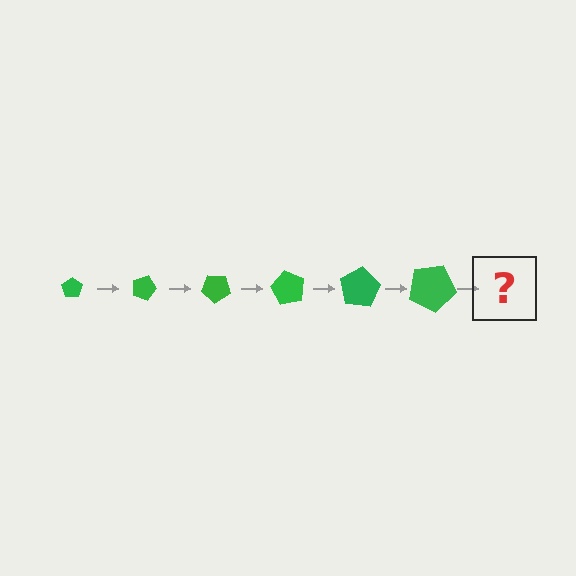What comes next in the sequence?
The next element should be a pentagon, larger than the previous one and rotated 120 degrees from the start.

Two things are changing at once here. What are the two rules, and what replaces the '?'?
The two rules are that the pentagon grows larger each step and it rotates 20 degrees each step. The '?' should be a pentagon, larger than the previous one and rotated 120 degrees from the start.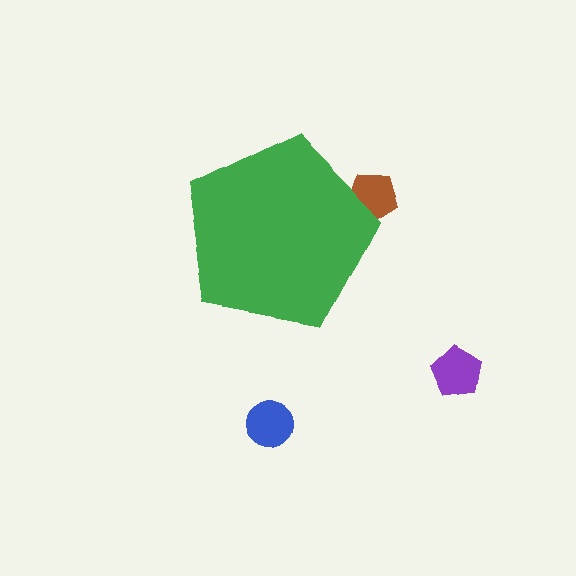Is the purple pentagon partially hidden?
No, the purple pentagon is fully visible.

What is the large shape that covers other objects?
A green pentagon.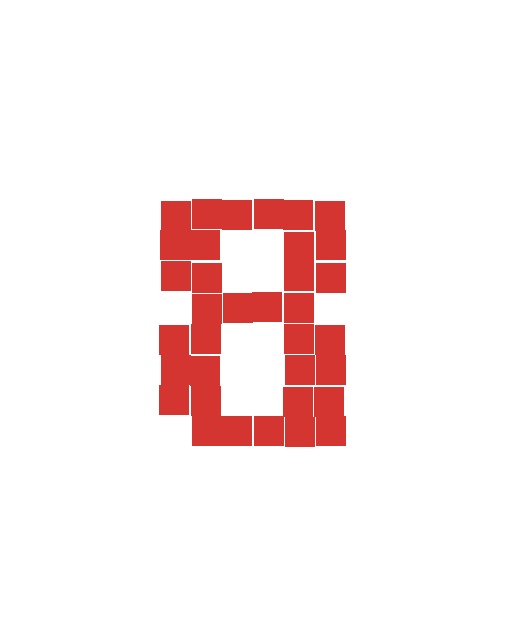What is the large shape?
The large shape is the digit 8.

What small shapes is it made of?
It is made of small squares.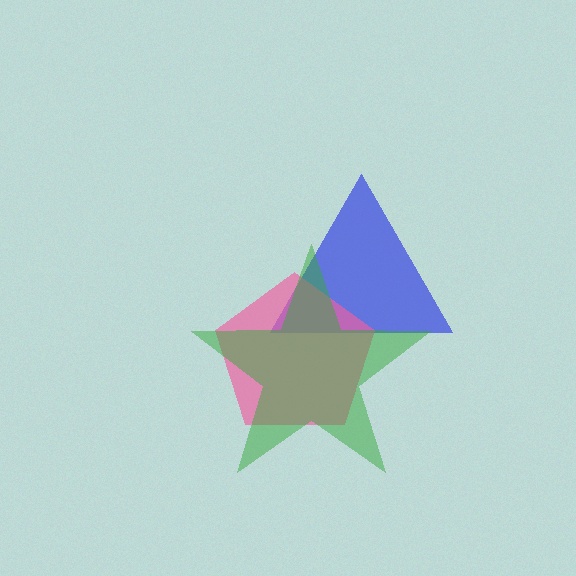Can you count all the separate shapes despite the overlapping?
Yes, there are 3 separate shapes.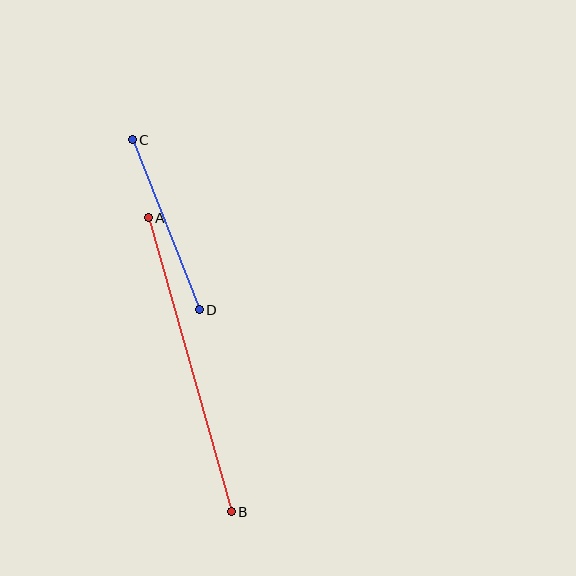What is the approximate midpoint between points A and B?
The midpoint is at approximately (190, 365) pixels.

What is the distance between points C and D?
The distance is approximately 183 pixels.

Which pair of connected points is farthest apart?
Points A and B are farthest apart.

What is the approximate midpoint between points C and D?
The midpoint is at approximately (166, 225) pixels.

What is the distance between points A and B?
The distance is approximately 306 pixels.